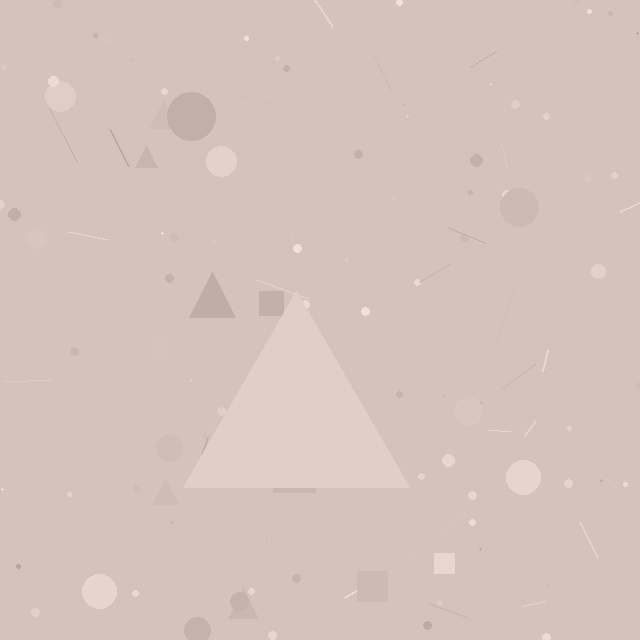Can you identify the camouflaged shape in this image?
The camouflaged shape is a triangle.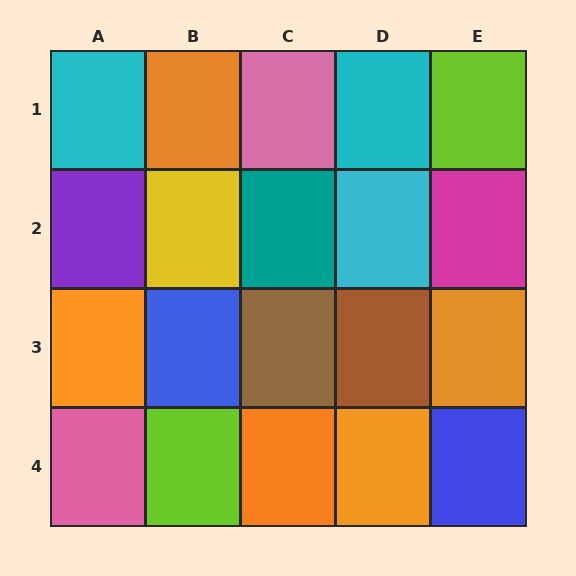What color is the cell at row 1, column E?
Lime.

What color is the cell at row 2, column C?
Teal.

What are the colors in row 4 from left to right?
Pink, lime, orange, orange, blue.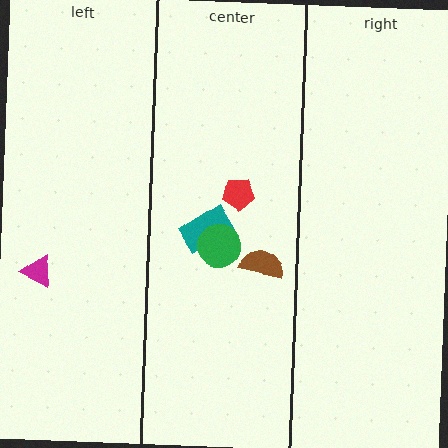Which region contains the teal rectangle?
The center region.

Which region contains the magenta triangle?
The left region.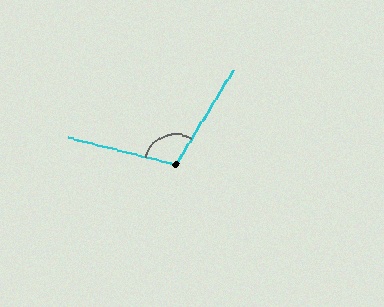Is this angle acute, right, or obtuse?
It is obtuse.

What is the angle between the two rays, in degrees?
Approximately 107 degrees.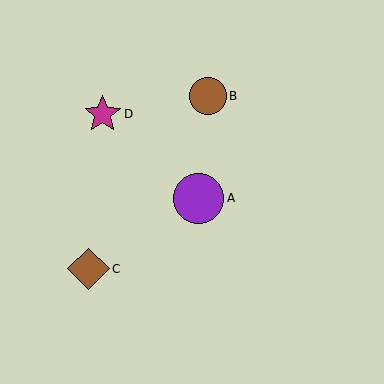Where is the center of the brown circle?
The center of the brown circle is at (208, 96).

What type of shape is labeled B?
Shape B is a brown circle.